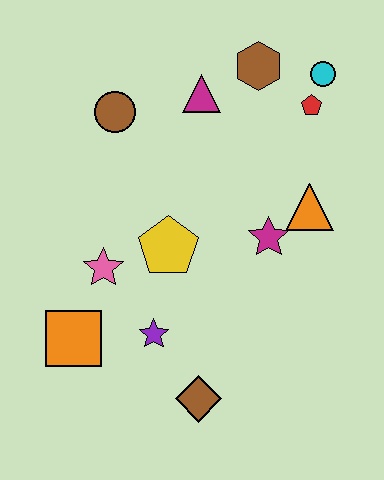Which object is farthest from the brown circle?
The brown diamond is farthest from the brown circle.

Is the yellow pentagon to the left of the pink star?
No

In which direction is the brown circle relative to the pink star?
The brown circle is above the pink star.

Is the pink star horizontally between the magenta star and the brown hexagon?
No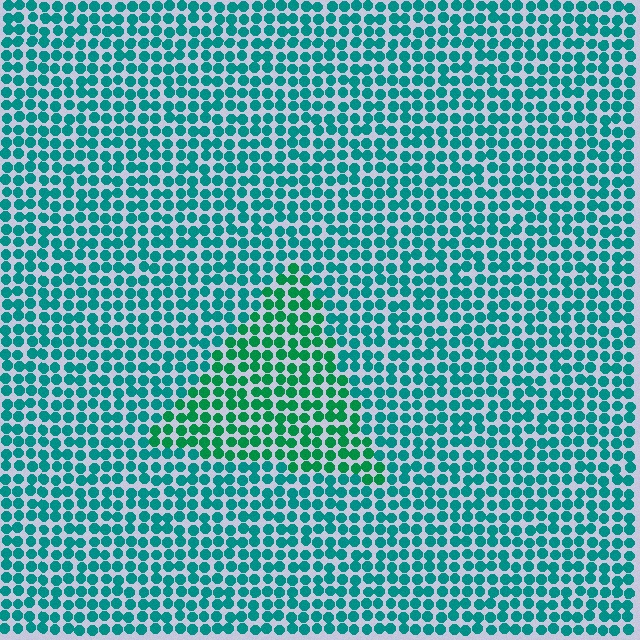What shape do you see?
I see a triangle.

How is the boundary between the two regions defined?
The boundary is defined purely by a slight shift in hue (about 28 degrees). Spacing, size, and orientation are identical on both sides.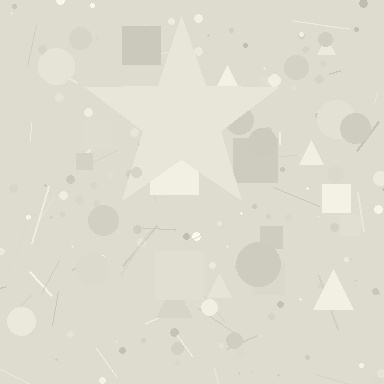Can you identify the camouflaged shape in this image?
The camouflaged shape is a star.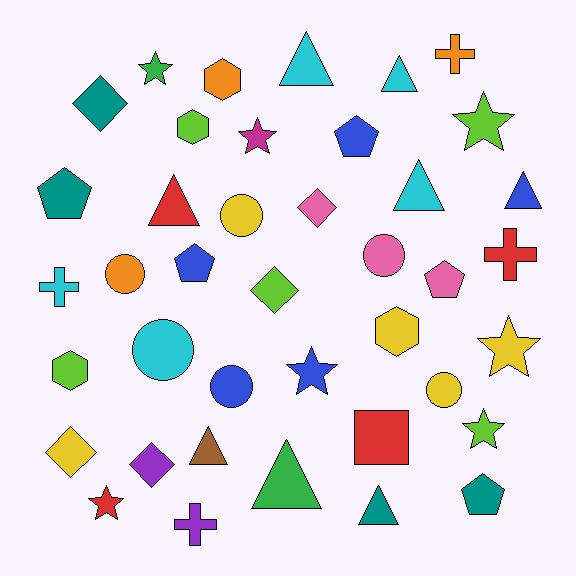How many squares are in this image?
There is 1 square.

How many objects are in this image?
There are 40 objects.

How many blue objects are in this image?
There are 5 blue objects.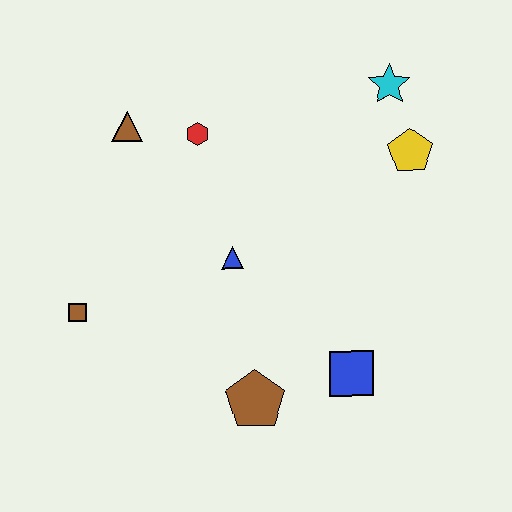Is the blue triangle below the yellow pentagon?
Yes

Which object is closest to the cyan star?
The yellow pentagon is closest to the cyan star.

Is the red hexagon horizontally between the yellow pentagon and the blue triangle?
No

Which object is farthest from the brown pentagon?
The cyan star is farthest from the brown pentagon.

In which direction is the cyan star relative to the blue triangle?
The cyan star is above the blue triangle.